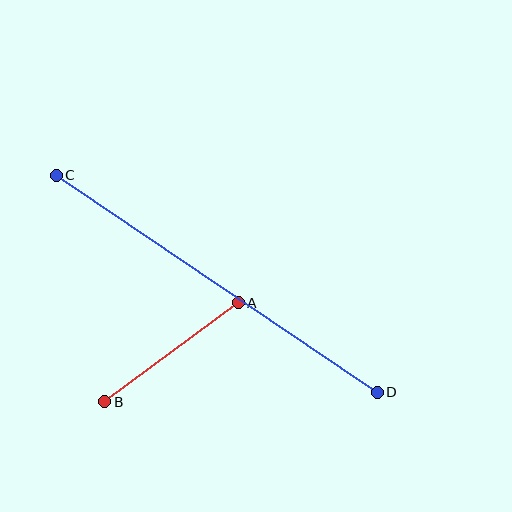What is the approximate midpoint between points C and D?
The midpoint is at approximately (217, 284) pixels.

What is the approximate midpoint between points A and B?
The midpoint is at approximately (171, 352) pixels.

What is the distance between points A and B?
The distance is approximately 166 pixels.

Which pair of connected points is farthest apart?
Points C and D are farthest apart.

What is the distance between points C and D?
The distance is approximately 388 pixels.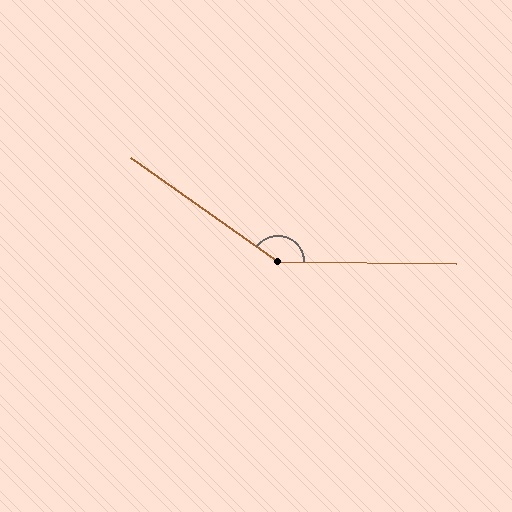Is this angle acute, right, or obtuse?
It is obtuse.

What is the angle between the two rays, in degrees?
Approximately 145 degrees.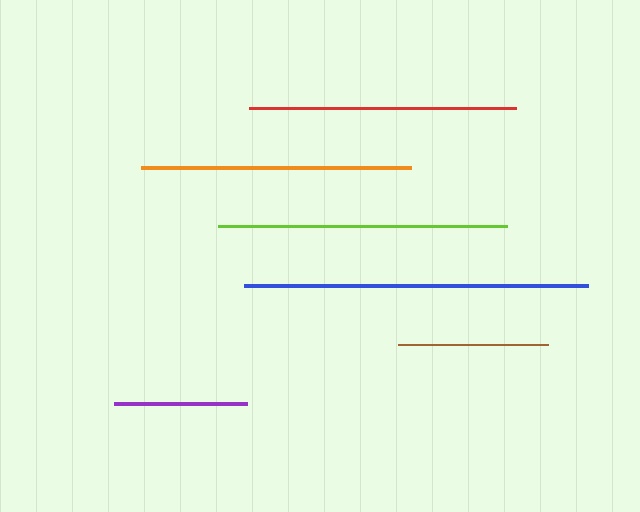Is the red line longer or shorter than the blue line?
The blue line is longer than the red line.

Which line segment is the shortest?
The purple line is the shortest at approximately 133 pixels.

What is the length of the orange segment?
The orange segment is approximately 271 pixels long.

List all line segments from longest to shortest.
From longest to shortest: blue, lime, orange, red, brown, purple.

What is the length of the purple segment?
The purple segment is approximately 133 pixels long.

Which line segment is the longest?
The blue line is the longest at approximately 344 pixels.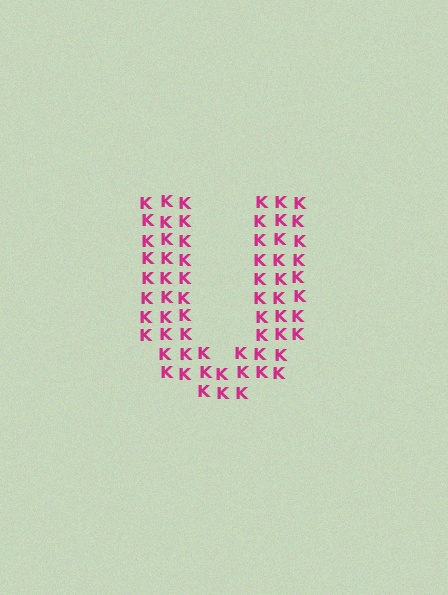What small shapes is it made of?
It is made of small letter K's.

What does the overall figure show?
The overall figure shows the letter U.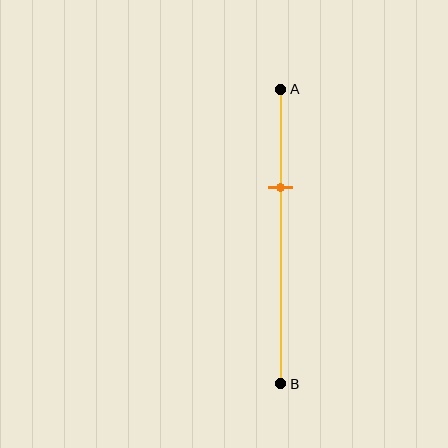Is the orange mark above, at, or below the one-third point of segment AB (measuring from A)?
The orange mark is approximately at the one-third point of segment AB.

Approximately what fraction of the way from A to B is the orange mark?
The orange mark is approximately 35% of the way from A to B.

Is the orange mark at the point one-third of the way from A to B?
Yes, the mark is approximately at the one-third point.